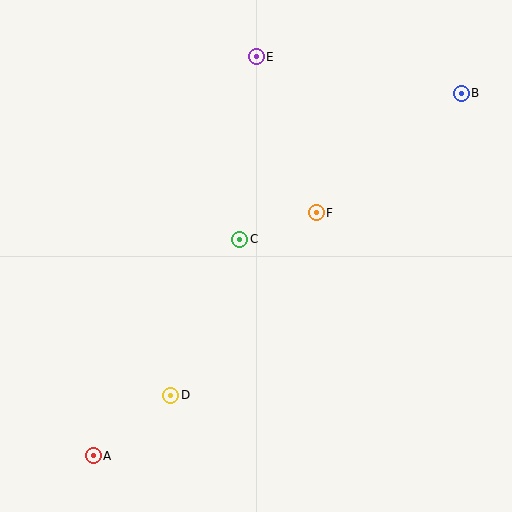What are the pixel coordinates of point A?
Point A is at (93, 456).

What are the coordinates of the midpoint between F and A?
The midpoint between F and A is at (205, 334).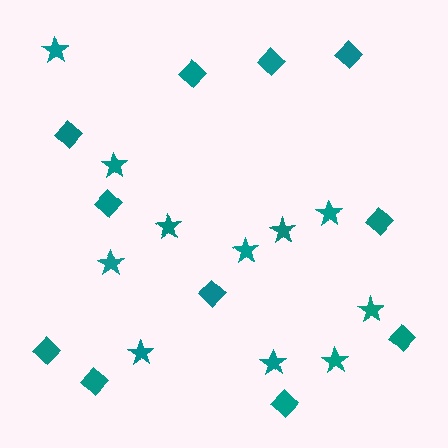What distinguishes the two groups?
There are 2 groups: one group of diamonds (11) and one group of stars (11).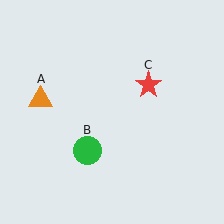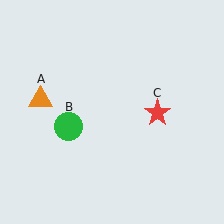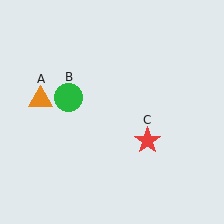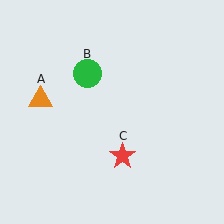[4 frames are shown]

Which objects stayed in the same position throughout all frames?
Orange triangle (object A) remained stationary.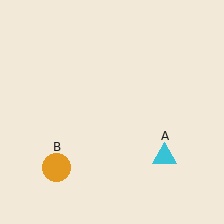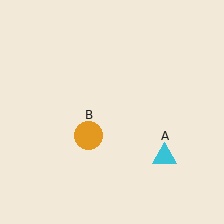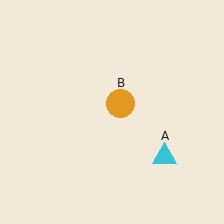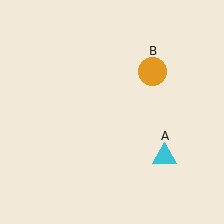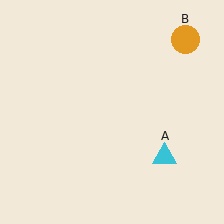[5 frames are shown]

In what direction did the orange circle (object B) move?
The orange circle (object B) moved up and to the right.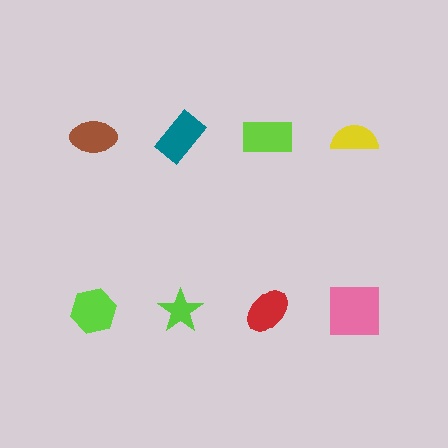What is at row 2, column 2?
A lime star.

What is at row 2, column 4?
A pink square.